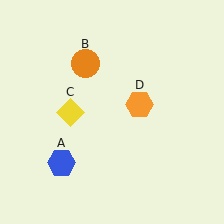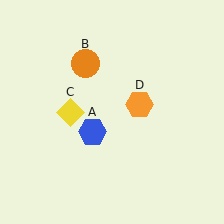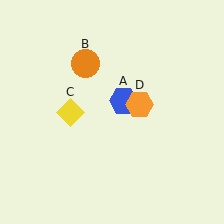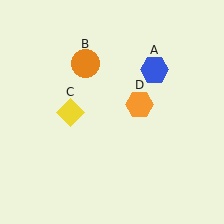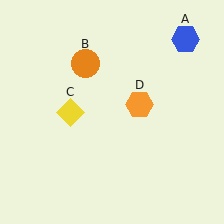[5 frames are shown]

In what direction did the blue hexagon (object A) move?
The blue hexagon (object A) moved up and to the right.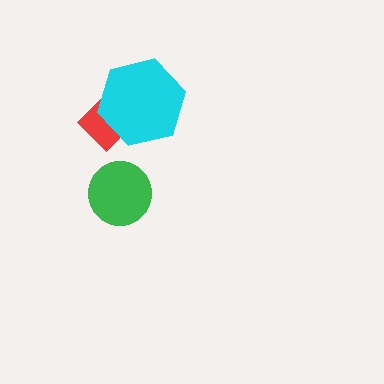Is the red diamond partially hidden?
Yes, it is partially covered by another shape.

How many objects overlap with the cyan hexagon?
1 object overlaps with the cyan hexagon.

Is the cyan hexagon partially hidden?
No, no other shape covers it.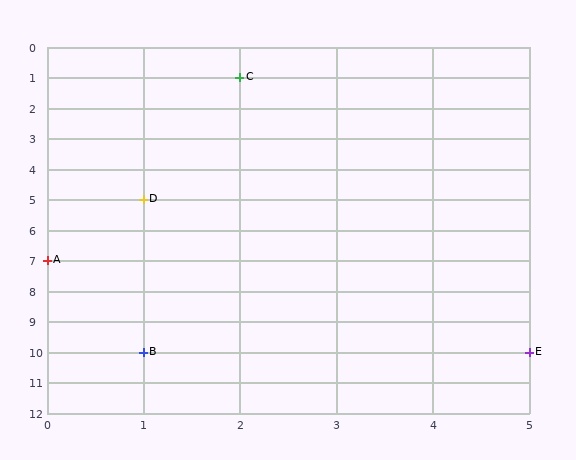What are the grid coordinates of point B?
Point B is at grid coordinates (1, 10).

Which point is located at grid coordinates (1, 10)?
Point B is at (1, 10).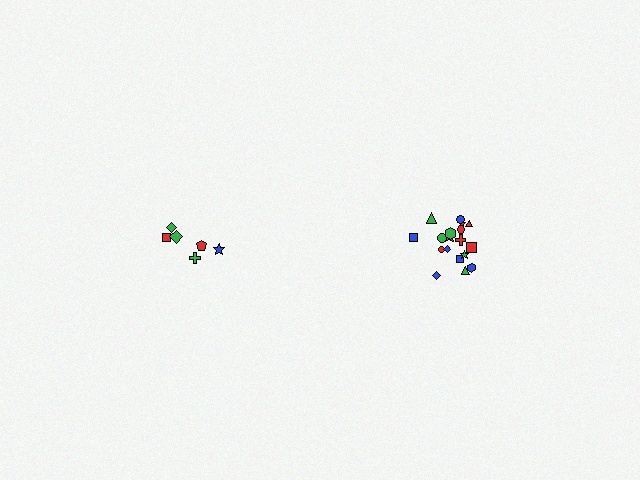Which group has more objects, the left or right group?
The right group.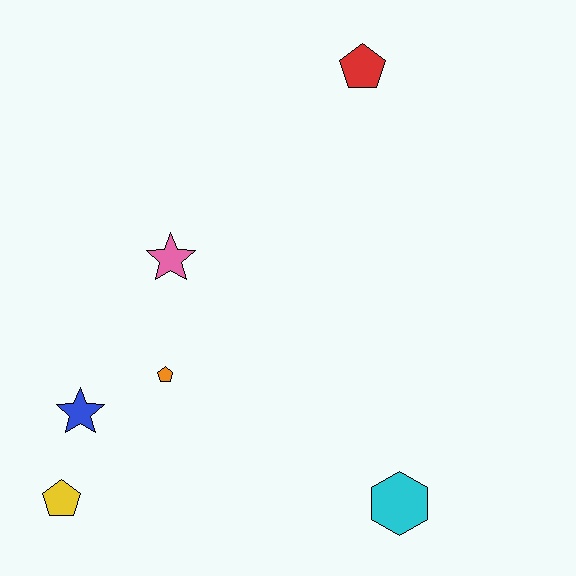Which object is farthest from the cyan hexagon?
The red pentagon is farthest from the cyan hexagon.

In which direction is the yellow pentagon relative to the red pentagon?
The yellow pentagon is below the red pentagon.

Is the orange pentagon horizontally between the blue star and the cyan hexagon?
Yes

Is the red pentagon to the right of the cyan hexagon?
No